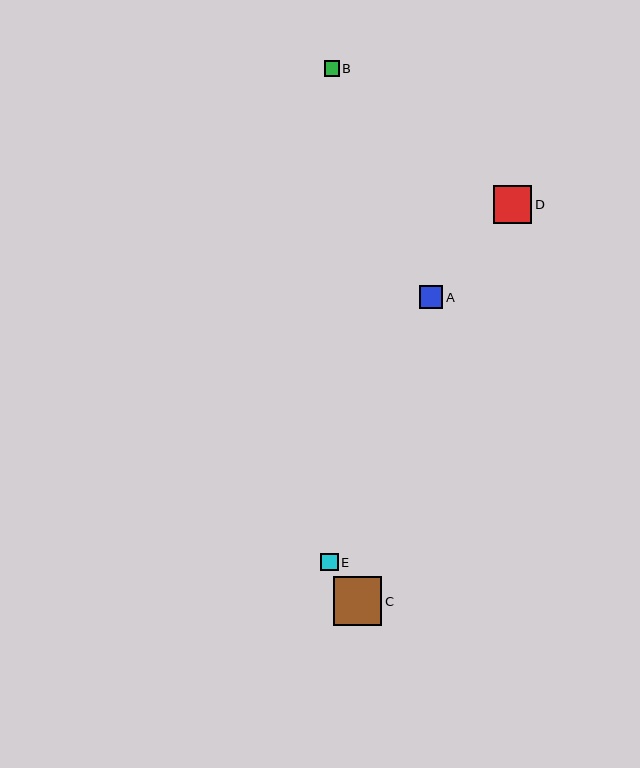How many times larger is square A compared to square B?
Square A is approximately 1.5 times the size of square B.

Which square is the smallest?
Square B is the smallest with a size of approximately 15 pixels.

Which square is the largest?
Square C is the largest with a size of approximately 48 pixels.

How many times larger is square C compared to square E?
Square C is approximately 2.8 times the size of square E.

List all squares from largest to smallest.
From largest to smallest: C, D, A, E, B.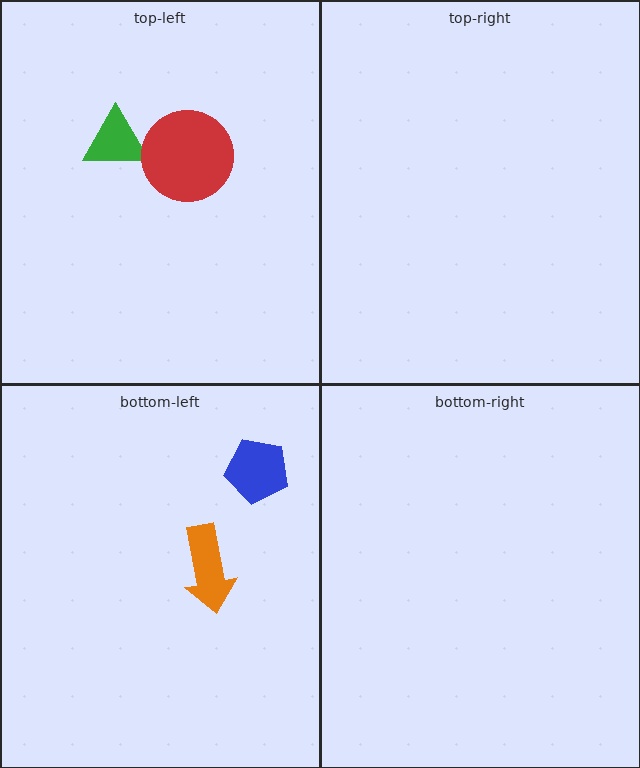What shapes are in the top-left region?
The green triangle, the red circle.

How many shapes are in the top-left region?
2.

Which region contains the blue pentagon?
The bottom-left region.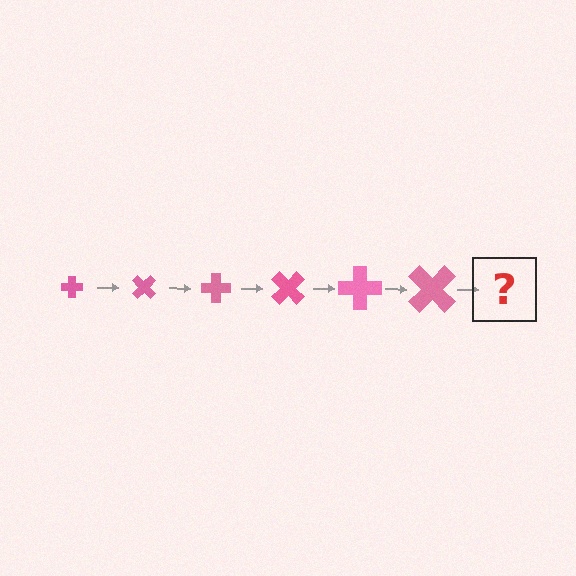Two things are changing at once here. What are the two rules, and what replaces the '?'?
The two rules are that the cross grows larger each step and it rotates 45 degrees each step. The '?' should be a cross, larger than the previous one and rotated 270 degrees from the start.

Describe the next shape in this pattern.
It should be a cross, larger than the previous one and rotated 270 degrees from the start.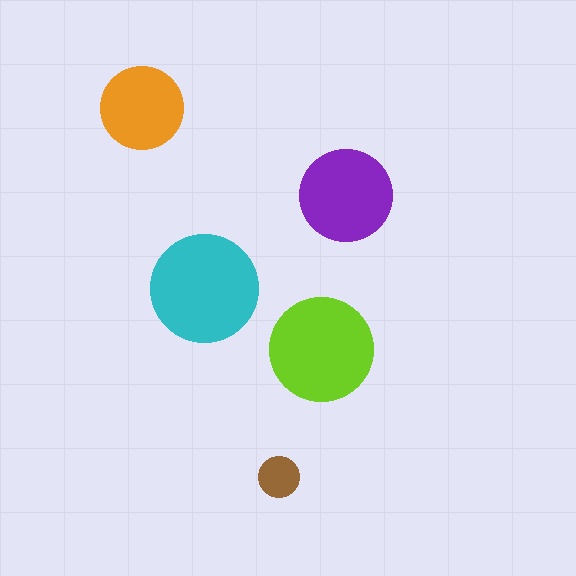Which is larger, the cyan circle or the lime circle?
The cyan one.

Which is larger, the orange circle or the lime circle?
The lime one.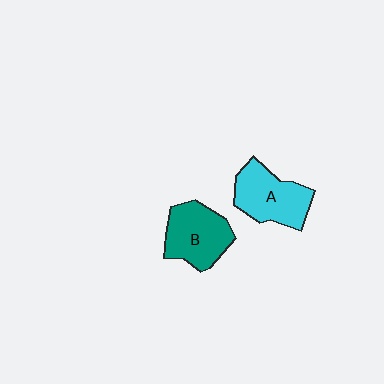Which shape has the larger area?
Shape A (cyan).